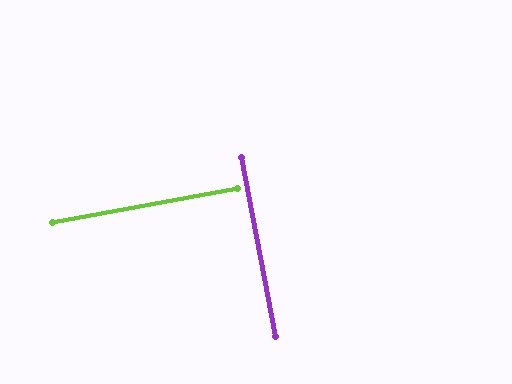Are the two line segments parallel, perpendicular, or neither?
Perpendicular — they meet at approximately 90°.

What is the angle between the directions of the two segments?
Approximately 90 degrees.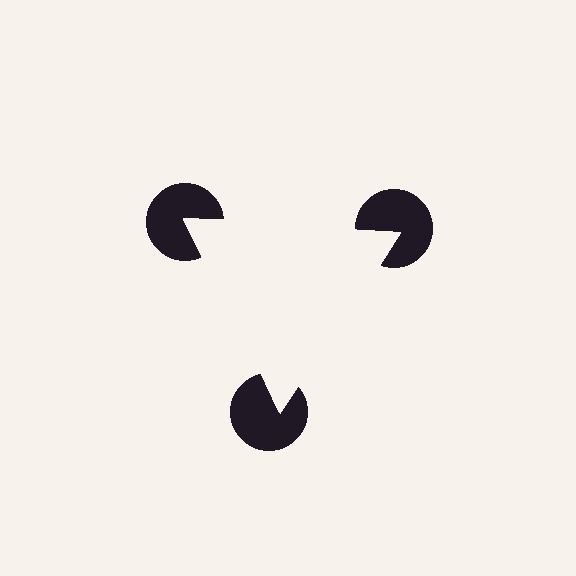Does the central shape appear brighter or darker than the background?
It typically appears slightly brighter than the background, even though no actual brightness change is drawn.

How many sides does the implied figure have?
3 sides.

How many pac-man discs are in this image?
There are 3 — one at each vertex of the illusory triangle.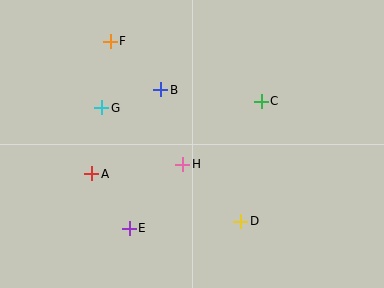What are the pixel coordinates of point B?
Point B is at (161, 90).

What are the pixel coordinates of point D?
Point D is at (241, 221).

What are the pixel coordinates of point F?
Point F is at (110, 41).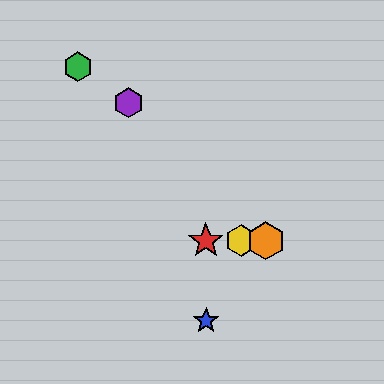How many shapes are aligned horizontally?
3 shapes (the red star, the yellow hexagon, the orange hexagon) are aligned horizontally.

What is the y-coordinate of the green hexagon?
The green hexagon is at y≈67.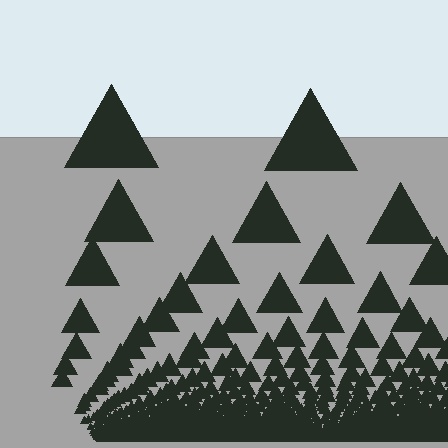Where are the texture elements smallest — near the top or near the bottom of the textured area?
Near the bottom.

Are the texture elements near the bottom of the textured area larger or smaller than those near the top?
Smaller. The gradient is inverted — elements near the bottom are smaller and denser.